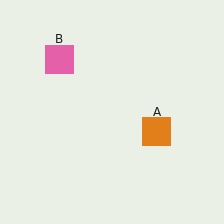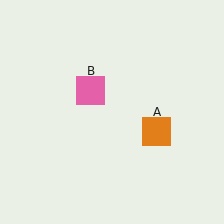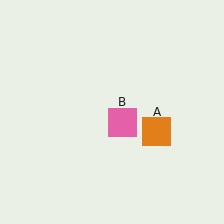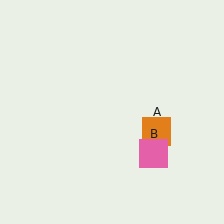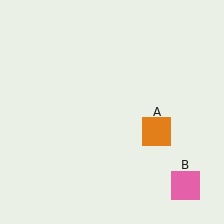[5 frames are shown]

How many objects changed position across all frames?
1 object changed position: pink square (object B).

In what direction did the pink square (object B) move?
The pink square (object B) moved down and to the right.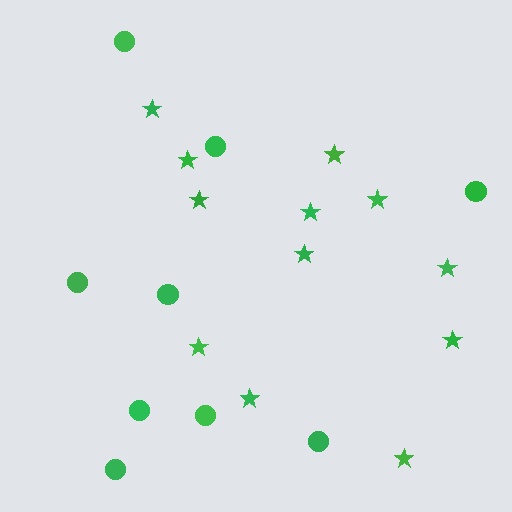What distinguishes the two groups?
There are 2 groups: one group of circles (9) and one group of stars (12).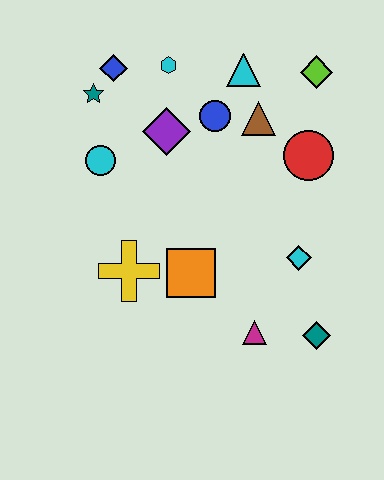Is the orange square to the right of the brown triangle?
No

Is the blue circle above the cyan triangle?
No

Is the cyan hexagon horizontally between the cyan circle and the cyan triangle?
Yes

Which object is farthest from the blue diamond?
The teal diamond is farthest from the blue diamond.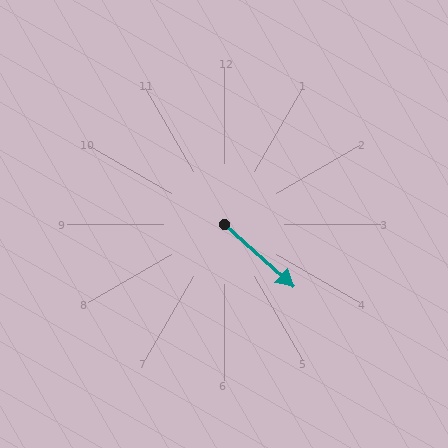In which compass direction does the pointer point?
Southeast.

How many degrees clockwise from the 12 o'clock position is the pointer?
Approximately 132 degrees.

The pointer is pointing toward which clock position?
Roughly 4 o'clock.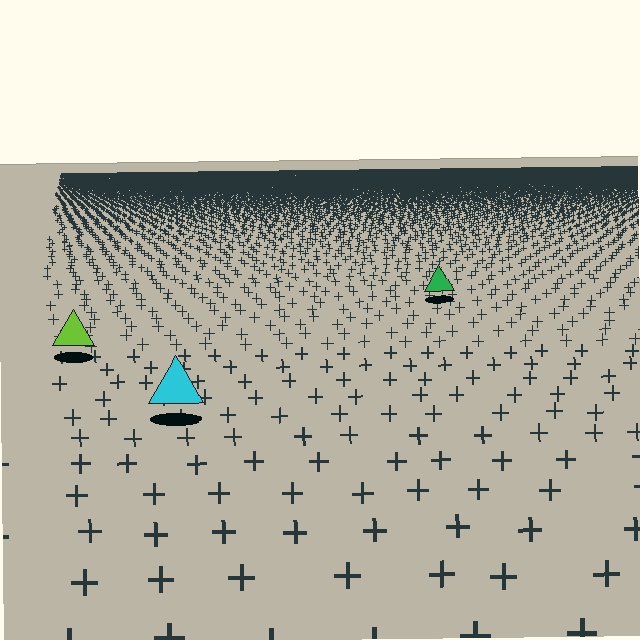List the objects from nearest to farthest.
From nearest to farthest: the cyan triangle, the lime triangle, the green triangle.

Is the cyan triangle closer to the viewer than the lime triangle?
Yes. The cyan triangle is closer — you can tell from the texture gradient: the ground texture is coarser near it.